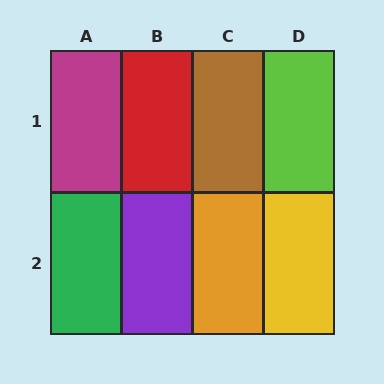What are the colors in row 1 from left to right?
Magenta, red, brown, lime.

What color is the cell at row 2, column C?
Orange.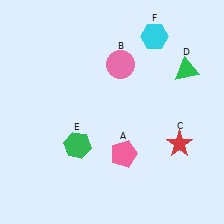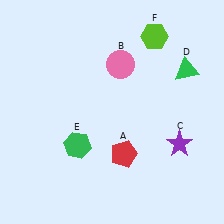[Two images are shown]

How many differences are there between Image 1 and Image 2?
There are 3 differences between the two images.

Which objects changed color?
A changed from pink to red. C changed from red to purple. F changed from cyan to lime.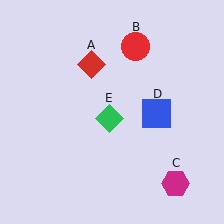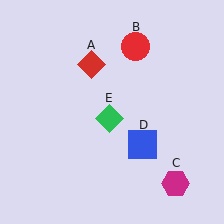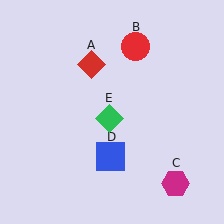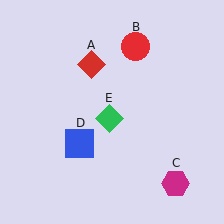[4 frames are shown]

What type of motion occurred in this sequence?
The blue square (object D) rotated clockwise around the center of the scene.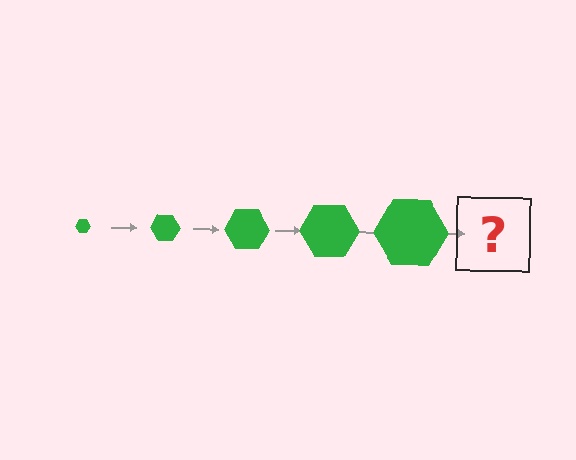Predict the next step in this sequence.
The next step is a green hexagon, larger than the previous one.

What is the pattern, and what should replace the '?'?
The pattern is that the hexagon gets progressively larger each step. The '?' should be a green hexagon, larger than the previous one.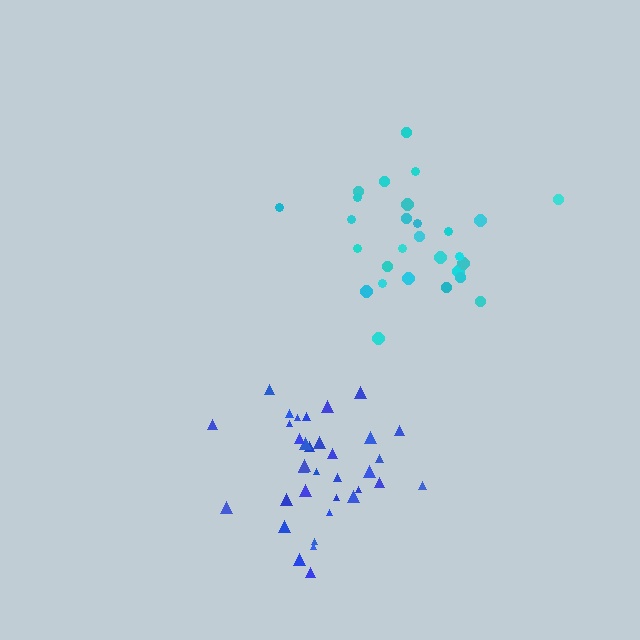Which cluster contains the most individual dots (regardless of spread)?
Blue (35).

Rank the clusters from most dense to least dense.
blue, cyan.